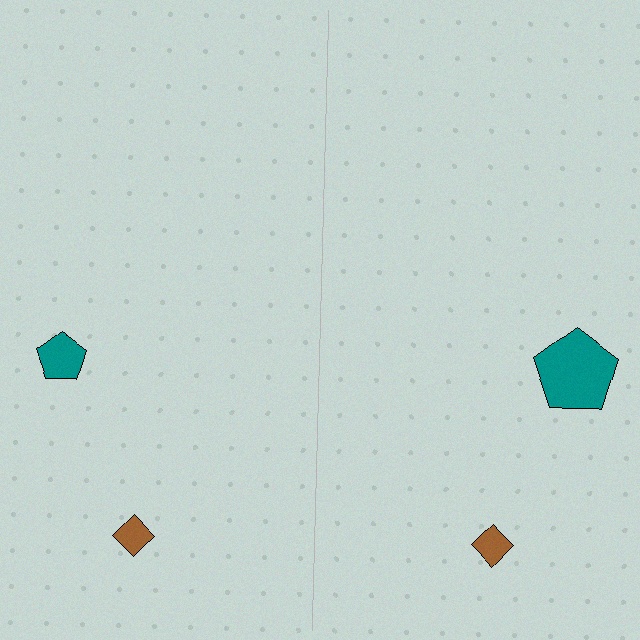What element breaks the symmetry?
The teal pentagon on the right side has a different size than its mirror counterpart.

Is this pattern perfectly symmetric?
No, the pattern is not perfectly symmetric. The teal pentagon on the right side has a different size than its mirror counterpart.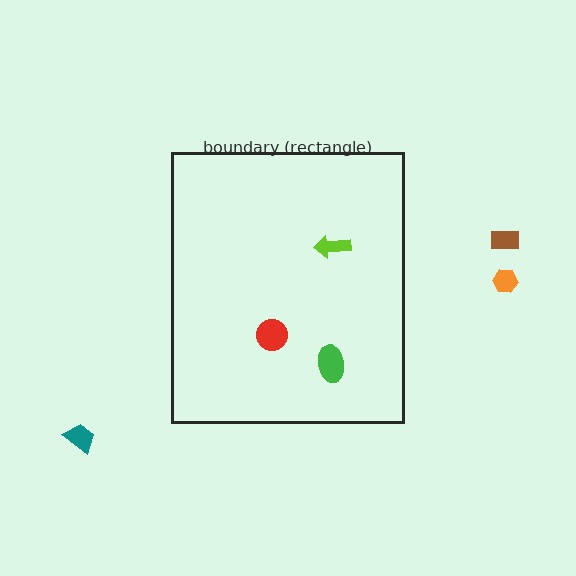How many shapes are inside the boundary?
3 inside, 3 outside.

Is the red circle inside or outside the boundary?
Inside.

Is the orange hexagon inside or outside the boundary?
Outside.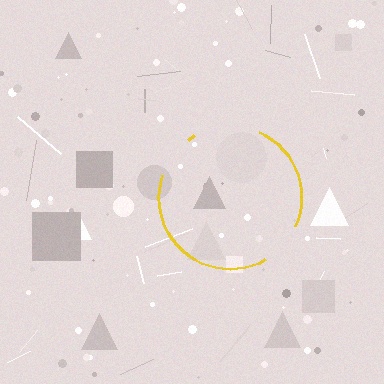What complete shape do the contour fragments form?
The contour fragments form a circle.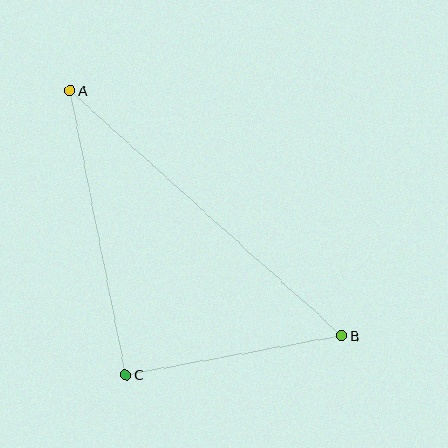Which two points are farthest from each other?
Points A and B are farthest from each other.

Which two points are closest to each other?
Points B and C are closest to each other.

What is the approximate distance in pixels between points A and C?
The distance between A and C is approximately 290 pixels.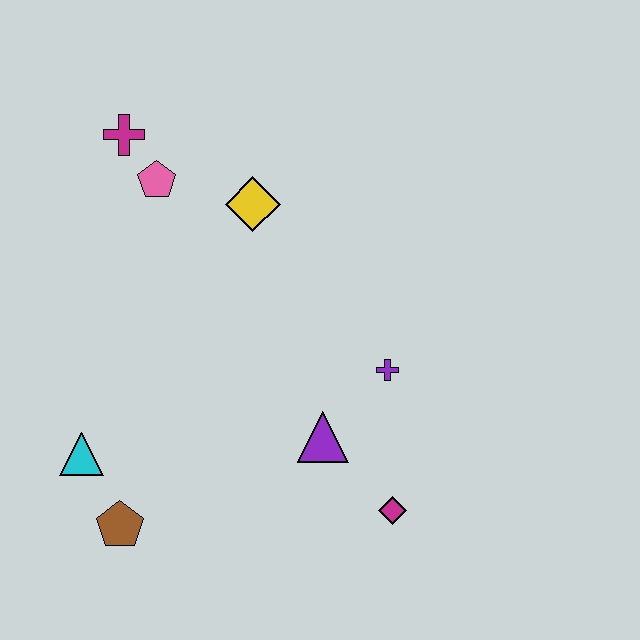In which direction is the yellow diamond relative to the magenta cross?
The yellow diamond is to the right of the magenta cross.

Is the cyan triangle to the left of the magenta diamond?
Yes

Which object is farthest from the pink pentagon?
The magenta diamond is farthest from the pink pentagon.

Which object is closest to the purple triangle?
The purple cross is closest to the purple triangle.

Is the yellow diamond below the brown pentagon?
No